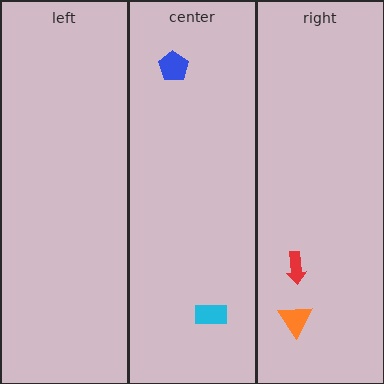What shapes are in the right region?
The red arrow, the orange triangle.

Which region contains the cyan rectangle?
The center region.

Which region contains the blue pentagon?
The center region.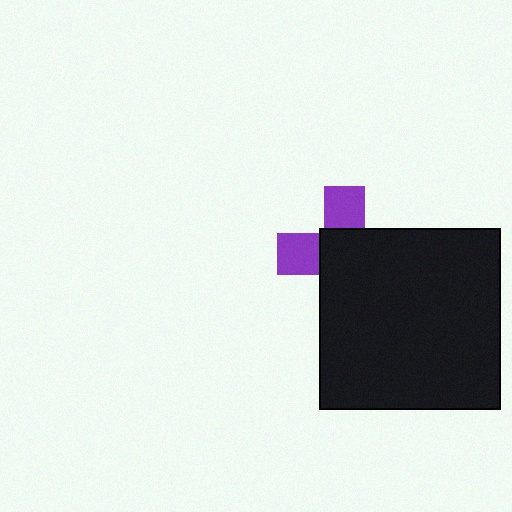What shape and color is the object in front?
The object in front is a black square.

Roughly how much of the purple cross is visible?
A small part of it is visible (roughly 37%).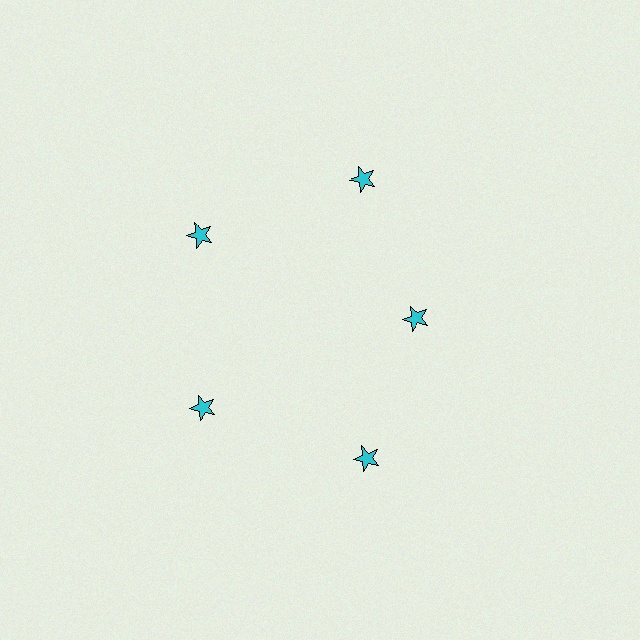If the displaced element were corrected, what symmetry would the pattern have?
It would have 5-fold rotational symmetry — the pattern would map onto itself every 72 degrees.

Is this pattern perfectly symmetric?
No. The 5 cyan stars are arranged in a ring, but one element near the 3 o'clock position is pulled inward toward the center, breaking the 5-fold rotational symmetry.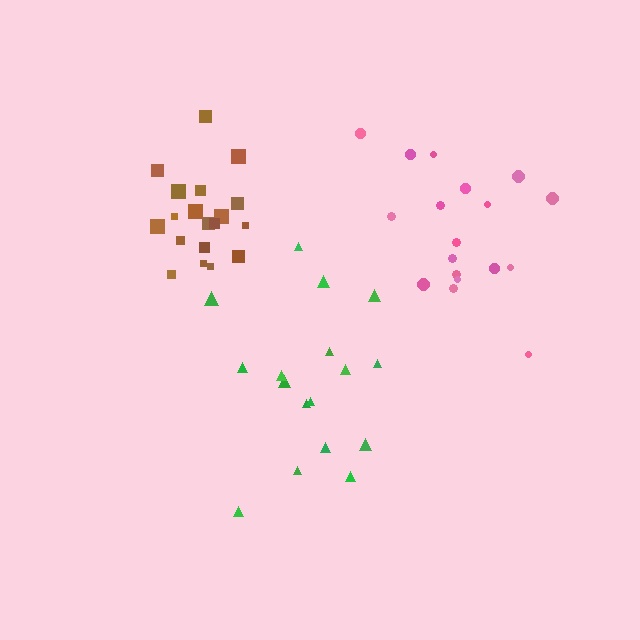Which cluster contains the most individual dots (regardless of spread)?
Brown (19).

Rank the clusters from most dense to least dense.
brown, green, pink.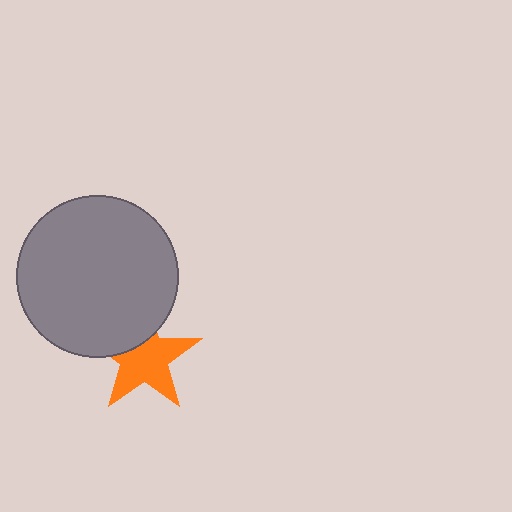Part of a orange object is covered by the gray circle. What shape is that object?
It is a star.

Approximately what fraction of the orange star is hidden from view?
Roughly 30% of the orange star is hidden behind the gray circle.